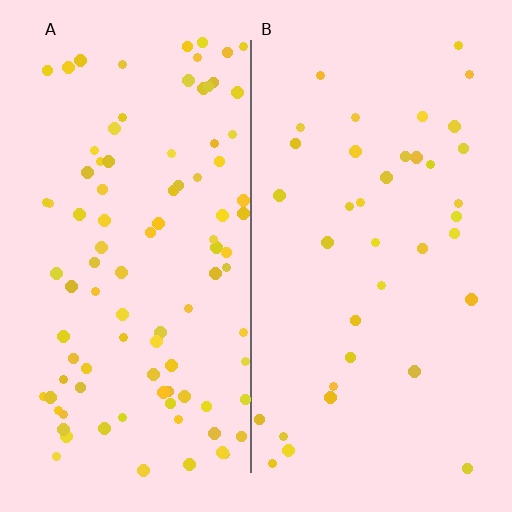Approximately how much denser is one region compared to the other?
Approximately 2.5× — region A over region B.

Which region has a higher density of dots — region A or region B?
A (the left).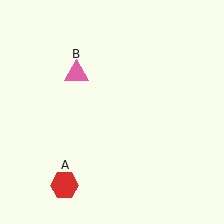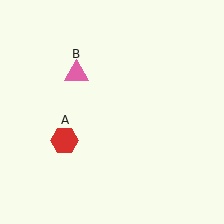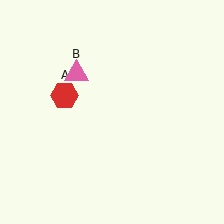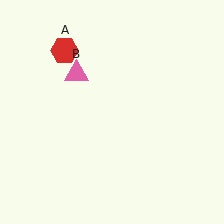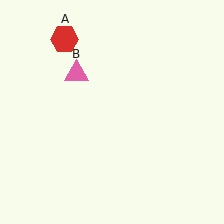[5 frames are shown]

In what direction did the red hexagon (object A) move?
The red hexagon (object A) moved up.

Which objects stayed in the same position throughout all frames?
Pink triangle (object B) remained stationary.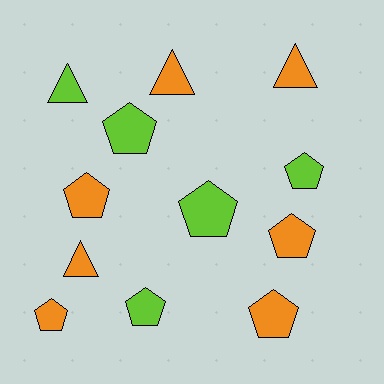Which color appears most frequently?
Orange, with 7 objects.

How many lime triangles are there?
There is 1 lime triangle.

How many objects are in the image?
There are 12 objects.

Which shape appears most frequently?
Pentagon, with 8 objects.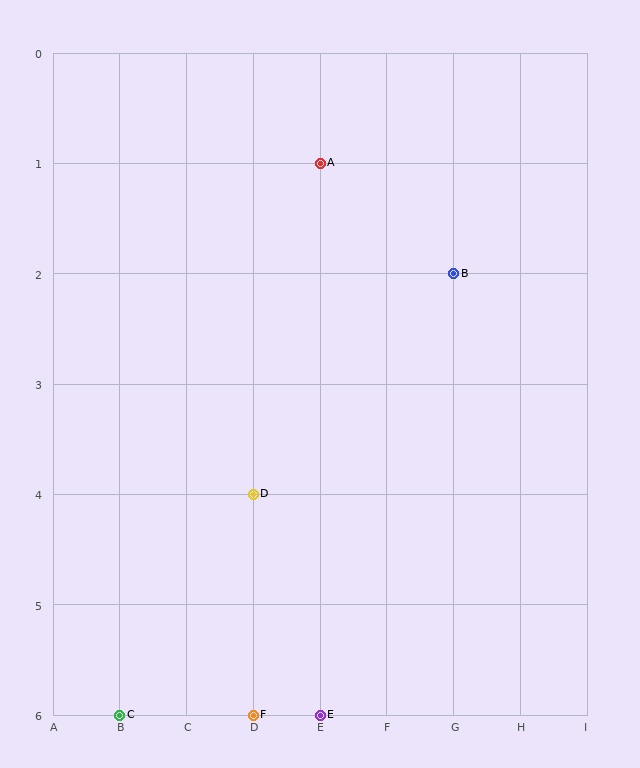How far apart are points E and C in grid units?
Points E and C are 3 columns apart.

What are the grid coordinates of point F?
Point F is at grid coordinates (D, 6).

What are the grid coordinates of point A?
Point A is at grid coordinates (E, 1).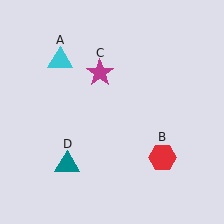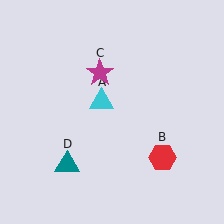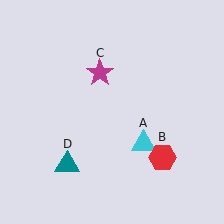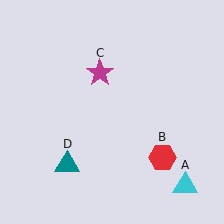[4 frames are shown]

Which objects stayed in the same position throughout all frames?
Red hexagon (object B) and magenta star (object C) and teal triangle (object D) remained stationary.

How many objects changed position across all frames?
1 object changed position: cyan triangle (object A).